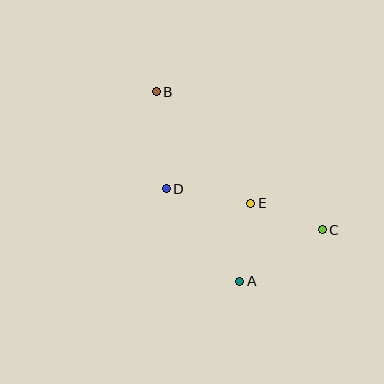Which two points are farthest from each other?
Points B and C are farthest from each other.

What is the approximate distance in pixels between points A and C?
The distance between A and C is approximately 97 pixels.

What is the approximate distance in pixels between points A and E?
The distance between A and E is approximately 79 pixels.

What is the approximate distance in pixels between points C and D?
The distance between C and D is approximately 161 pixels.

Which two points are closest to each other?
Points C and E are closest to each other.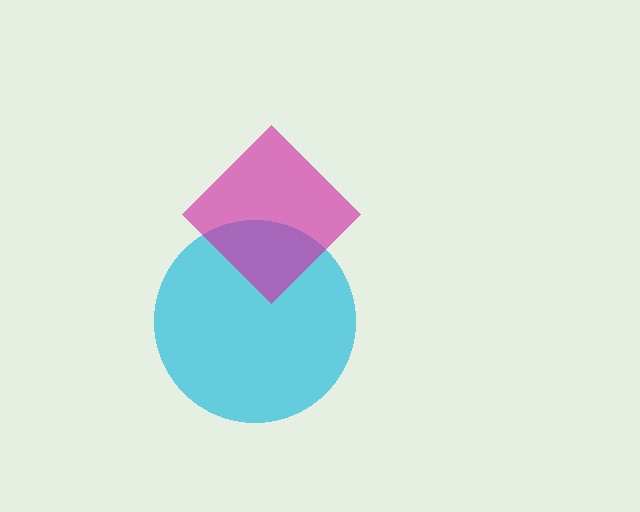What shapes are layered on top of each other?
The layered shapes are: a cyan circle, a magenta diamond.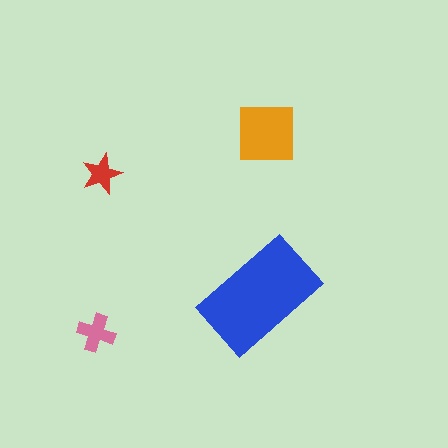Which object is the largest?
The blue rectangle.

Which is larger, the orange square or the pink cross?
The orange square.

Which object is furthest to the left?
The pink cross is leftmost.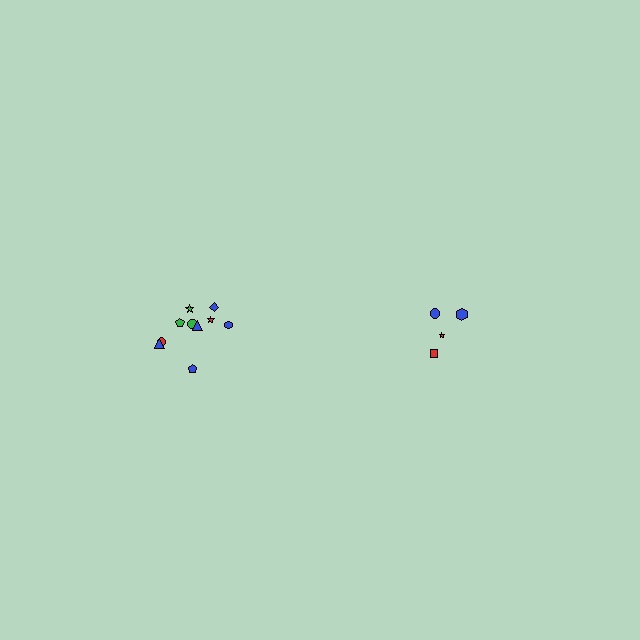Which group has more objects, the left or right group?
The left group.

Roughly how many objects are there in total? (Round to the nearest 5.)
Roughly 15 objects in total.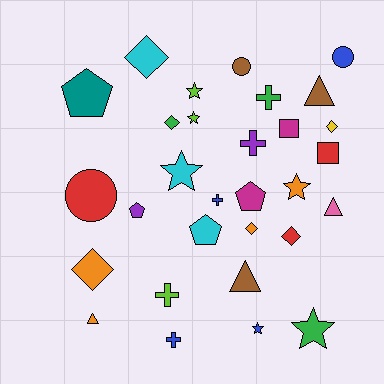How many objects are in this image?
There are 30 objects.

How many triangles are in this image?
There are 4 triangles.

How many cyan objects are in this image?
There are 3 cyan objects.